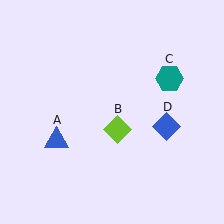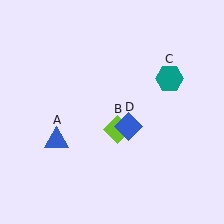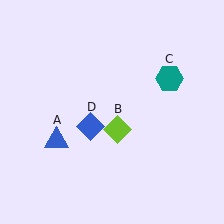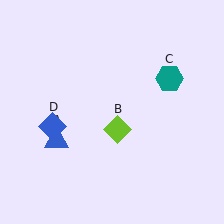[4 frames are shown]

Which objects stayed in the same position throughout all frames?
Blue triangle (object A) and lime diamond (object B) and teal hexagon (object C) remained stationary.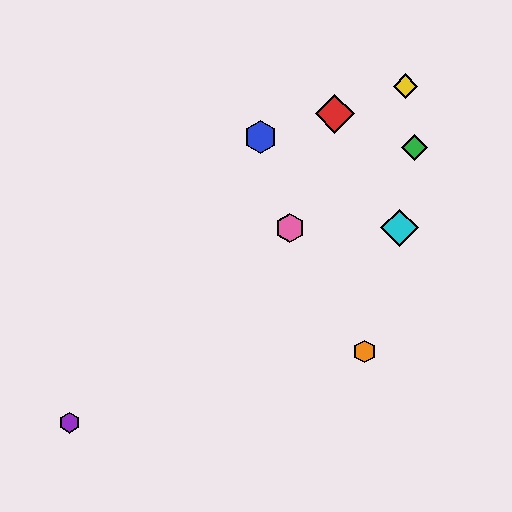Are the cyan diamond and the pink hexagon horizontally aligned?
Yes, both are at y≈228.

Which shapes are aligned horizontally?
The cyan diamond, the pink hexagon are aligned horizontally.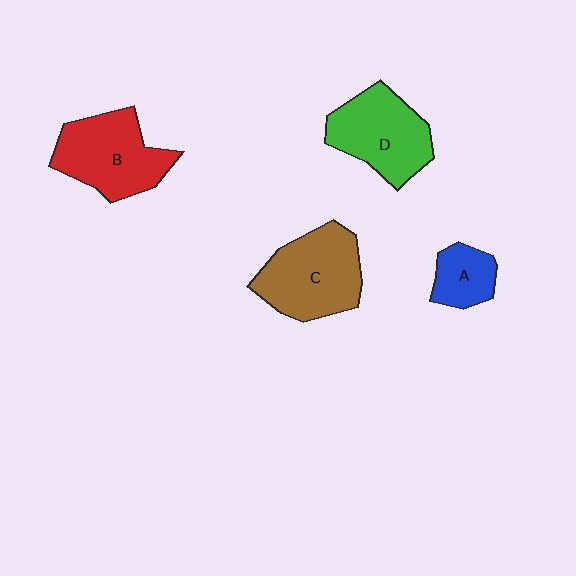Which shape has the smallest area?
Shape A (blue).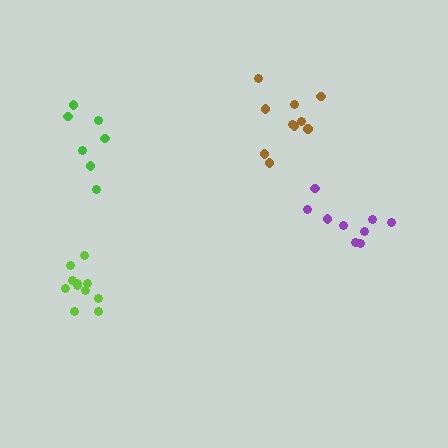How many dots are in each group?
Group 1: 7 dots, Group 2: 10 dots, Group 3: 9 dots, Group 4: 11 dots (37 total).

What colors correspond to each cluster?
The clusters are colored: green, brown, purple, lime.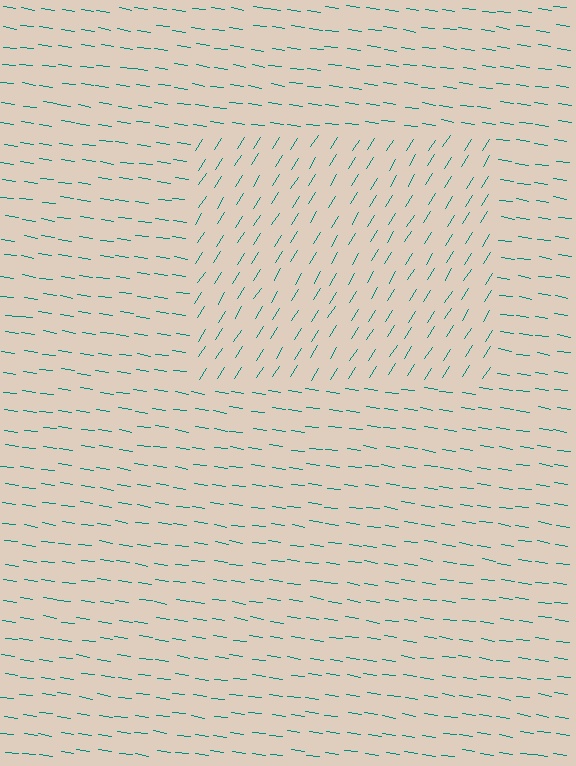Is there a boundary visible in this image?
Yes, there is a texture boundary formed by a change in line orientation.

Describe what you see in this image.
The image is filled with small teal line segments. A rectangle region in the image has lines oriented differently from the surrounding lines, creating a visible texture boundary.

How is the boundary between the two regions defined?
The boundary is defined purely by a change in line orientation (approximately 65 degrees difference). All lines are the same color and thickness.